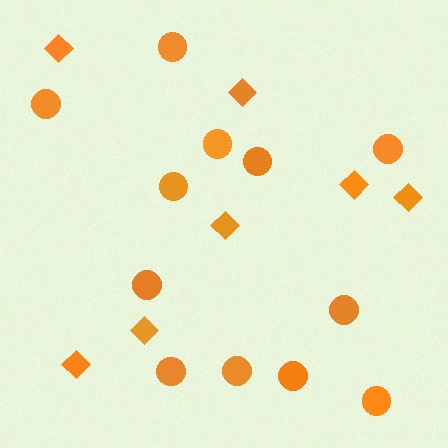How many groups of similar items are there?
There are 2 groups: one group of diamonds (7) and one group of circles (12).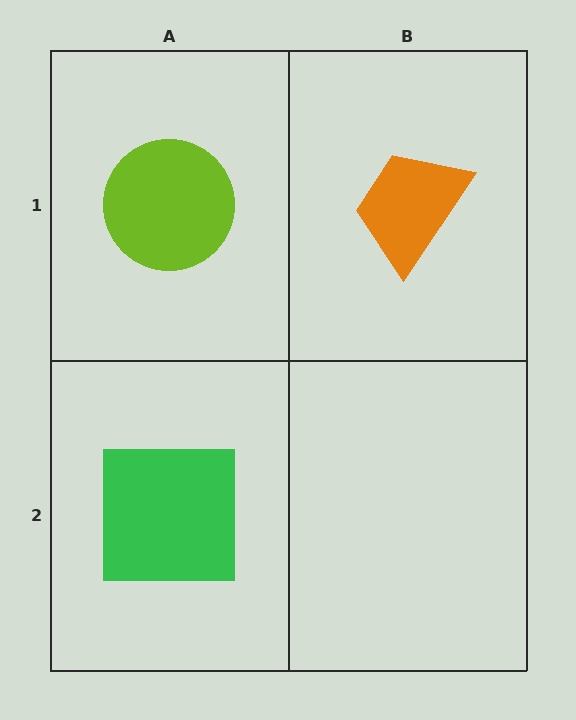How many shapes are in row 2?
1 shape.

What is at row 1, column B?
An orange trapezoid.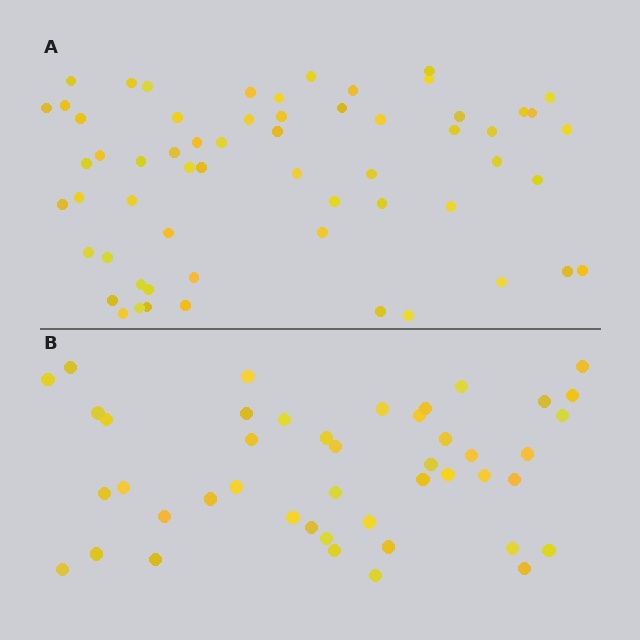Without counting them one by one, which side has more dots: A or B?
Region A (the top region) has more dots.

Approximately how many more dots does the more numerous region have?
Region A has approximately 15 more dots than region B.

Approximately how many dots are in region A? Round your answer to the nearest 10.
About 60 dots.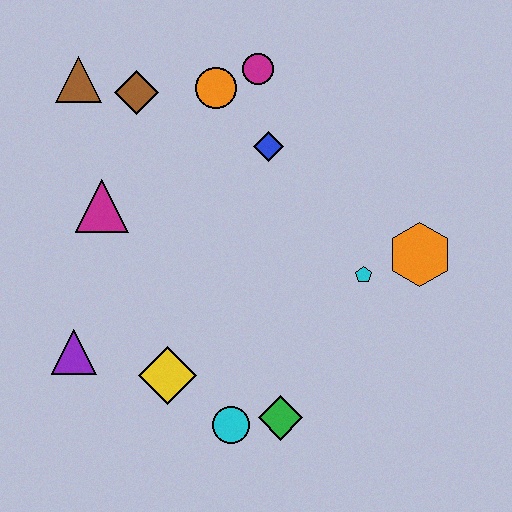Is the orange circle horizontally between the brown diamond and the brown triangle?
No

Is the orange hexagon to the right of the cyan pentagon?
Yes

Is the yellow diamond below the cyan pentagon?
Yes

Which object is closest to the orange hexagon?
The cyan pentagon is closest to the orange hexagon.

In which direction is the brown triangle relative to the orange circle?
The brown triangle is to the left of the orange circle.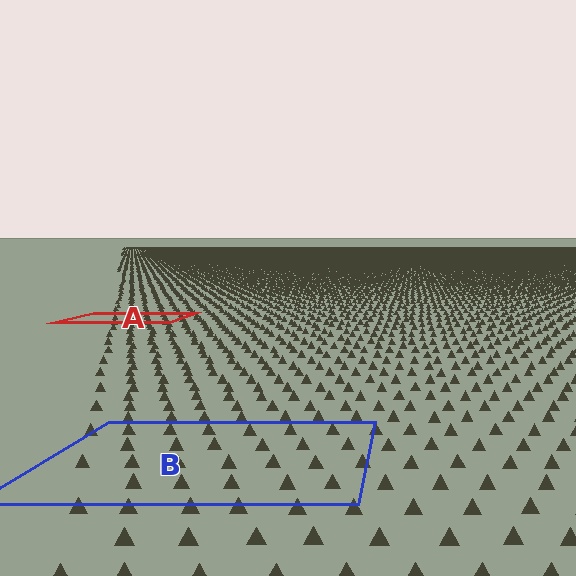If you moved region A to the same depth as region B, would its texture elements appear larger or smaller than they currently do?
They would appear larger. At a closer depth, the same texture elements are projected at a bigger on-screen size.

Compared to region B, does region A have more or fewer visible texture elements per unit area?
Region A has more texture elements per unit area — they are packed more densely because it is farther away.